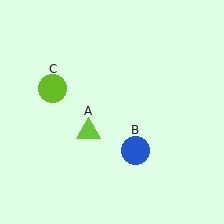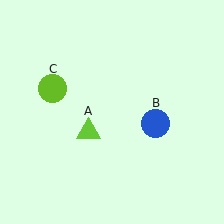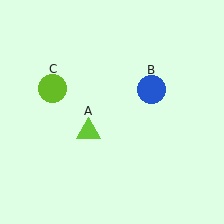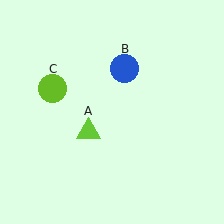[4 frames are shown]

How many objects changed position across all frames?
1 object changed position: blue circle (object B).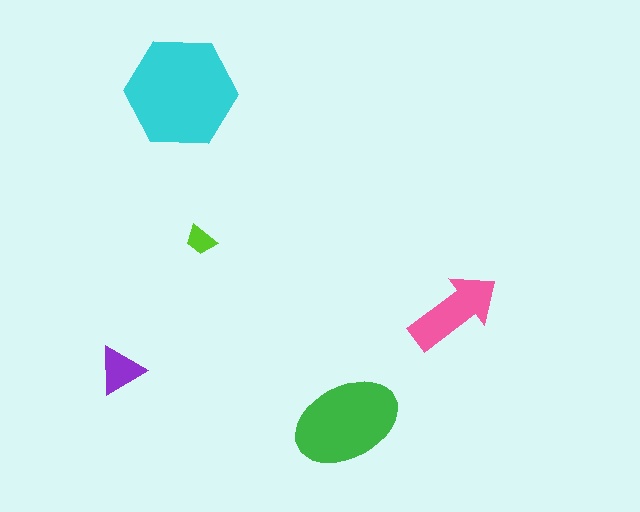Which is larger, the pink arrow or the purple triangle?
The pink arrow.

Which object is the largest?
The cyan hexagon.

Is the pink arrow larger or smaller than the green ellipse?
Smaller.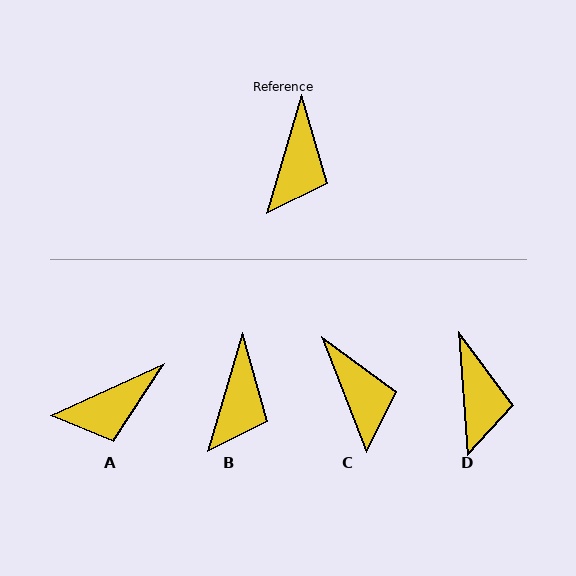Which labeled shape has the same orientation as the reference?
B.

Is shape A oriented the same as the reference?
No, it is off by about 49 degrees.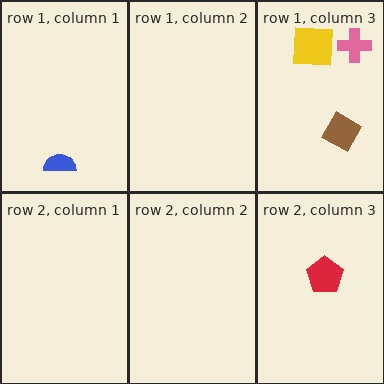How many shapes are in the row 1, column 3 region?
3.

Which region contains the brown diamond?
The row 1, column 3 region.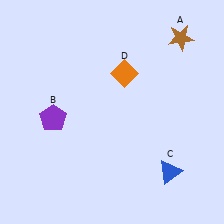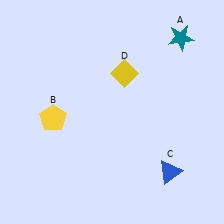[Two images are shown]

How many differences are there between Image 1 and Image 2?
There are 3 differences between the two images.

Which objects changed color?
A changed from brown to teal. B changed from purple to yellow. D changed from orange to yellow.